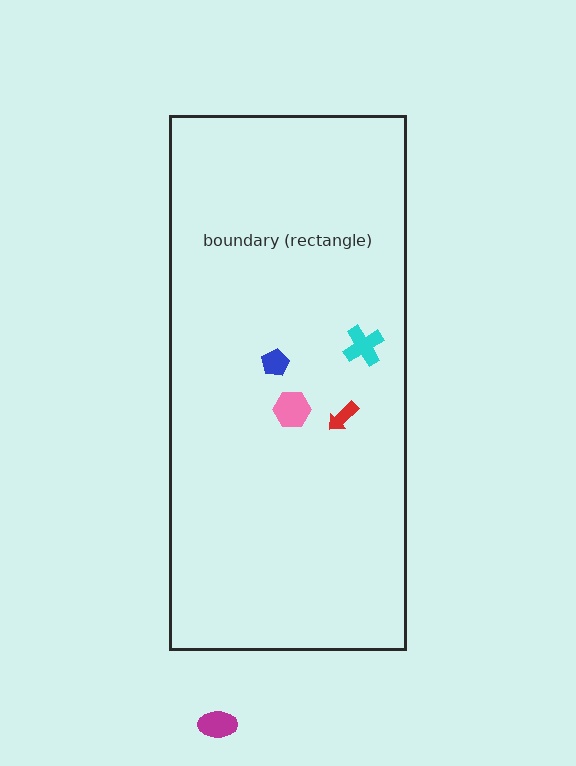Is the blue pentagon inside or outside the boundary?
Inside.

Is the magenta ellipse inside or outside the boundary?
Outside.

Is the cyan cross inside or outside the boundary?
Inside.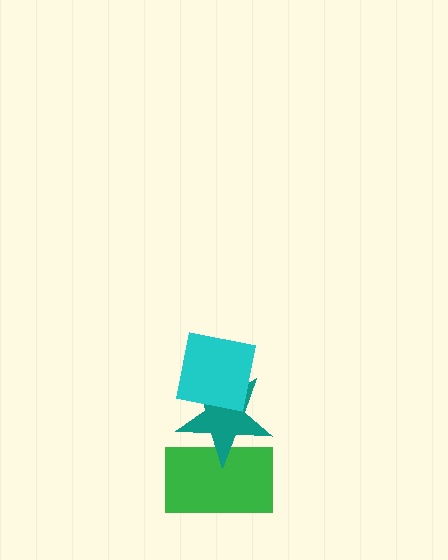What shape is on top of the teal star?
The cyan square is on top of the teal star.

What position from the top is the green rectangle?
The green rectangle is 3rd from the top.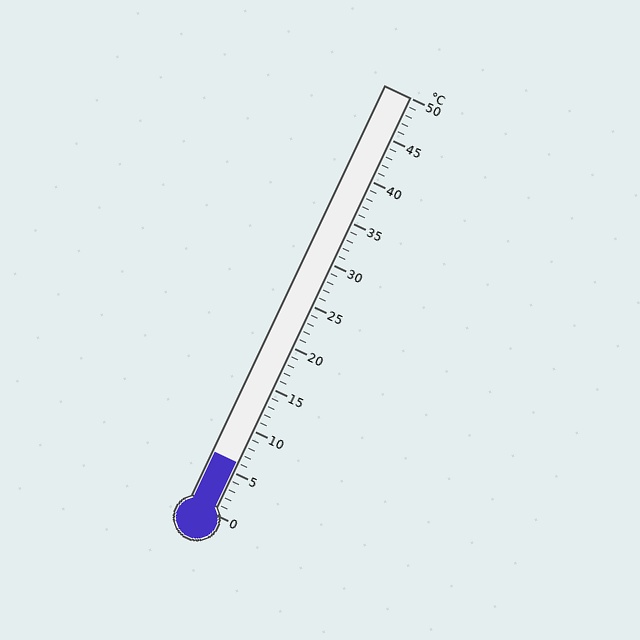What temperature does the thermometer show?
The thermometer shows approximately 6°C.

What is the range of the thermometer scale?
The thermometer scale ranges from 0°C to 50°C.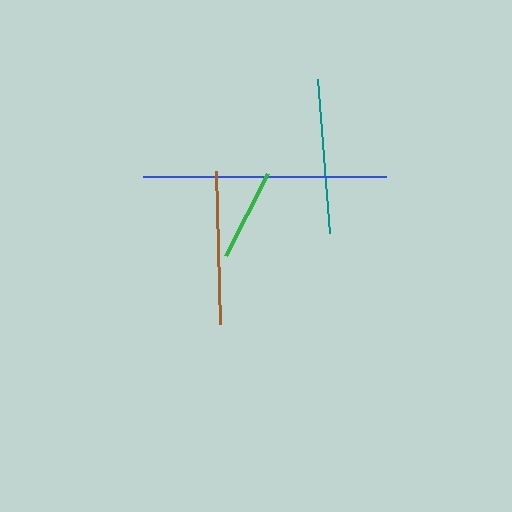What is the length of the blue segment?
The blue segment is approximately 242 pixels long.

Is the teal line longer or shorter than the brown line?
The teal line is longer than the brown line.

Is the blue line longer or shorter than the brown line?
The blue line is longer than the brown line.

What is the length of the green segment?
The green segment is approximately 91 pixels long.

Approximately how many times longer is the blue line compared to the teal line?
The blue line is approximately 1.6 times the length of the teal line.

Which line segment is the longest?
The blue line is the longest at approximately 242 pixels.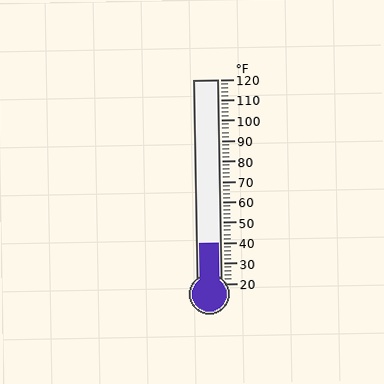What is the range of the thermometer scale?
The thermometer scale ranges from 20°F to 120°F.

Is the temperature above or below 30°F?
The temperature is above 30°F.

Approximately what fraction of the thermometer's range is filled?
The thermometer is filled to approximately 20% of its range.